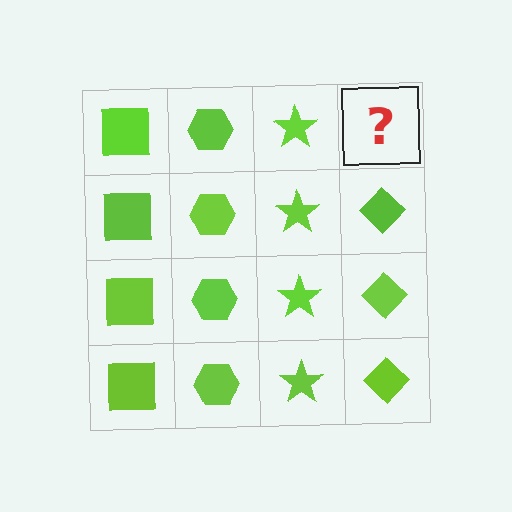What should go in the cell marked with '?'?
The missing cell should contain a lime diamond.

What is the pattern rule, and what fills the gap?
The rule is that each column has a consistent shape. The gap should be filled with a lime diamond.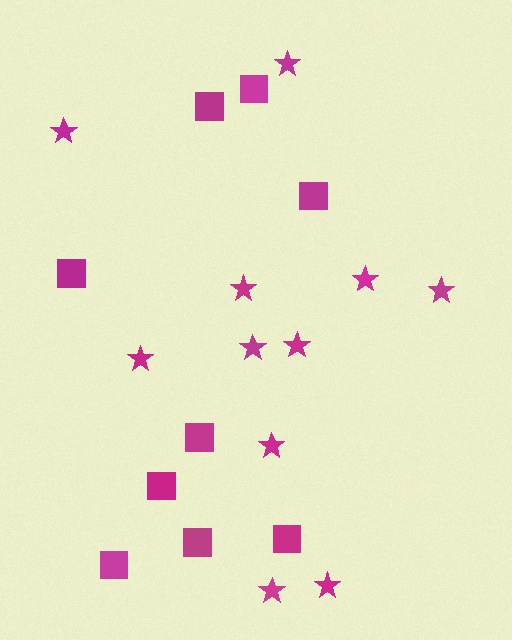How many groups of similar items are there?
There are 2 groups: one group of stars (11) and one group of squares (9).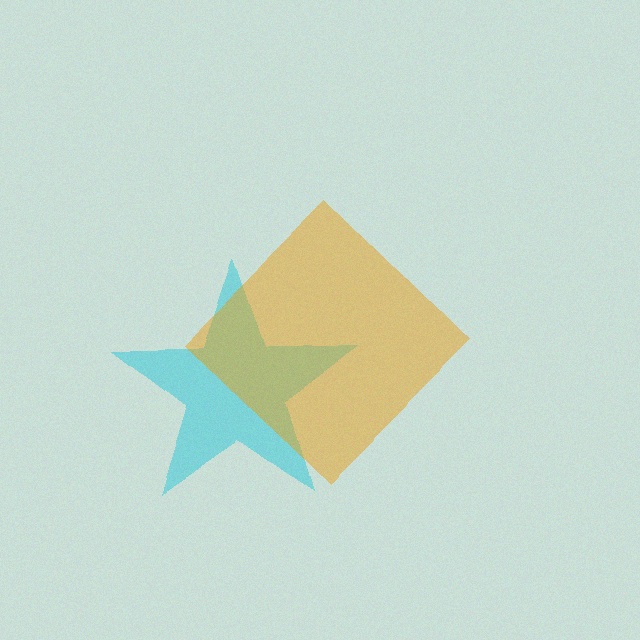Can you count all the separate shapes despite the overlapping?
Yes, there are 2 separate shapes.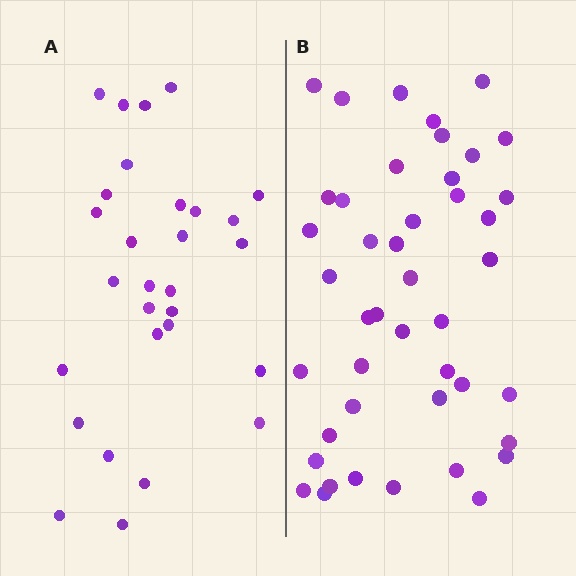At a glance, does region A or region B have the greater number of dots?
Region B (the right region) has more dots.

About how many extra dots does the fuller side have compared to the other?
Region B has approximately 15 more dots than region A.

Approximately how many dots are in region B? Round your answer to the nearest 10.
About 40 dots. (The exact count is 44, which rounds to 40.)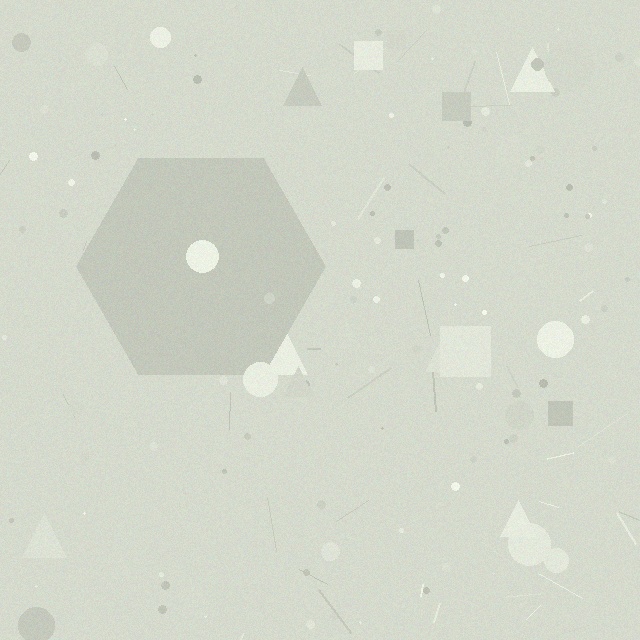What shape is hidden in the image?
A hexagon is hidden in the image.